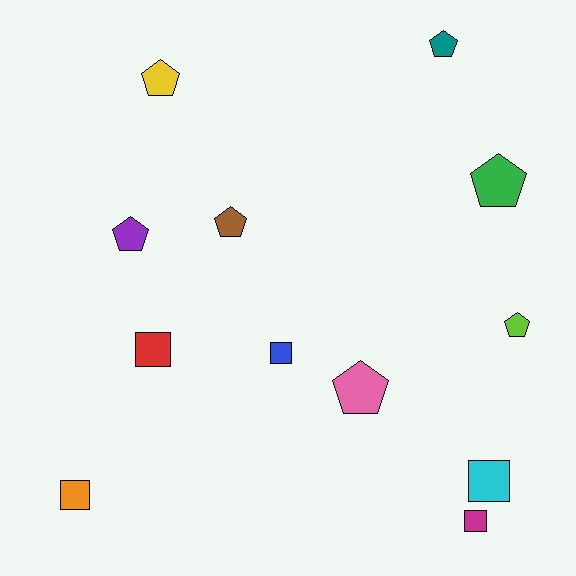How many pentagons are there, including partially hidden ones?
There are 7 pentagons.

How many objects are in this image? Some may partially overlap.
There are 12 objects.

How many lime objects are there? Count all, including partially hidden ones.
There is 1 lime object.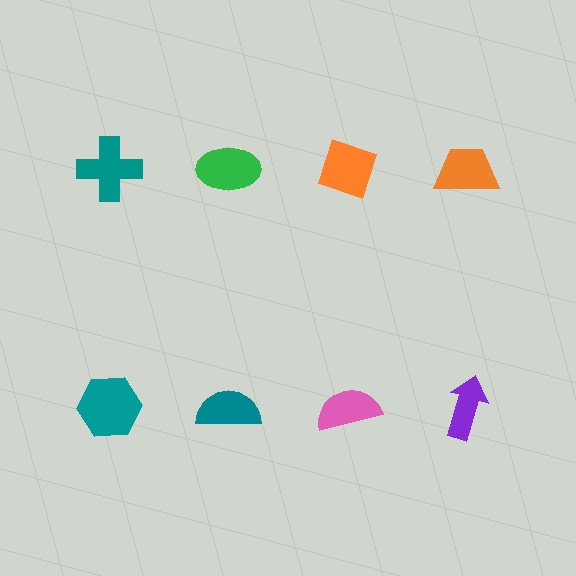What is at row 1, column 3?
An orange diamond.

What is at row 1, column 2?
A green ellipse.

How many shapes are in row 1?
4 shapes.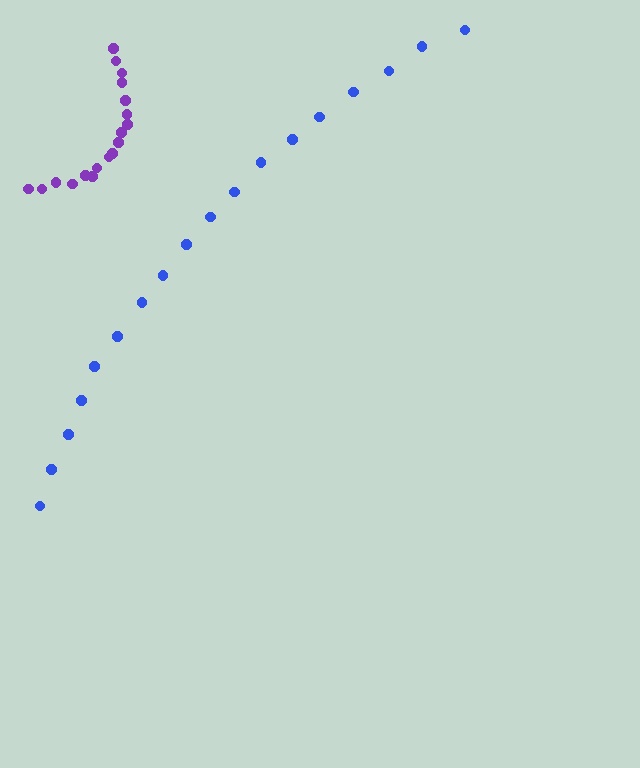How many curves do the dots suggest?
There are 2 distinct paths.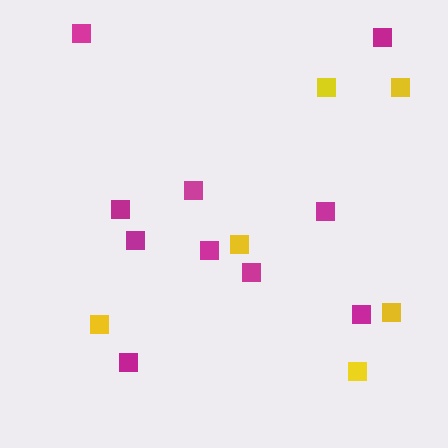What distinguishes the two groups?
There are 2 groups: one group of yellow squares (6) and one group of magenta squares (10).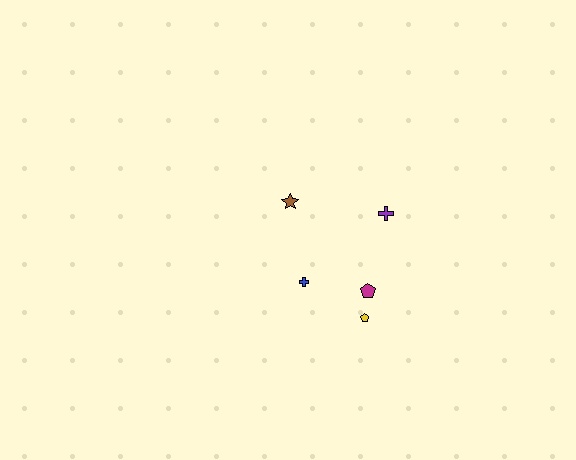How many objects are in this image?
There are 5 objects.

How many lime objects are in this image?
There are no lime objects.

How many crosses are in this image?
There are 2 crosses.